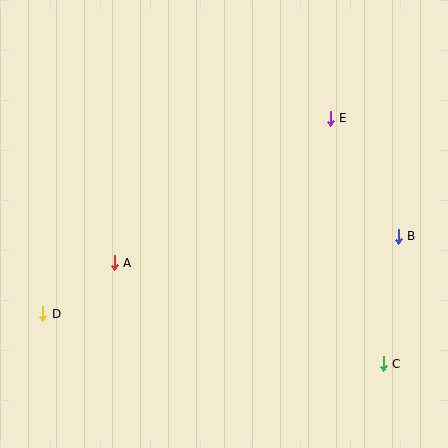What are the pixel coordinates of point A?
Point A is at (114, 263).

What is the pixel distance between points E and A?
The distance between E and A is 260 pixels.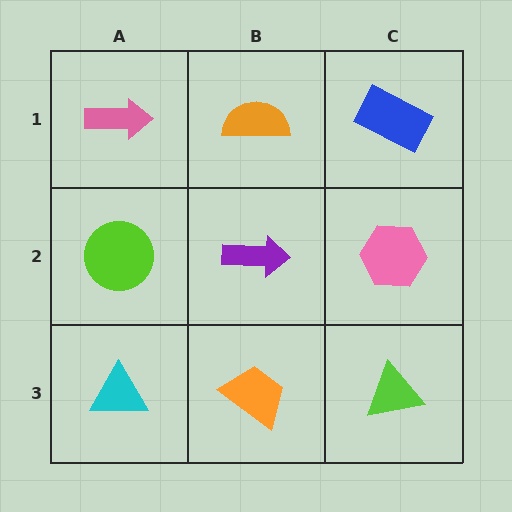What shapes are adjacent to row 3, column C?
A pink hexagon (row 2, column C), an orange trapezoid (row 3, column B).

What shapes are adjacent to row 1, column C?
A pink hexagon (row 2, column C), an orange semicircle (row 1, column B).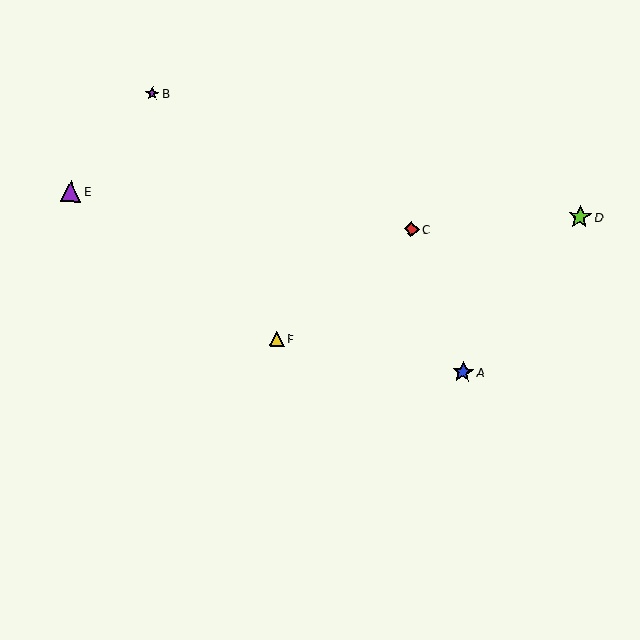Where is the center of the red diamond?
The center of the red diamond is at (411, 229).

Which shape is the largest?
The lime star (labeled D) is the largest.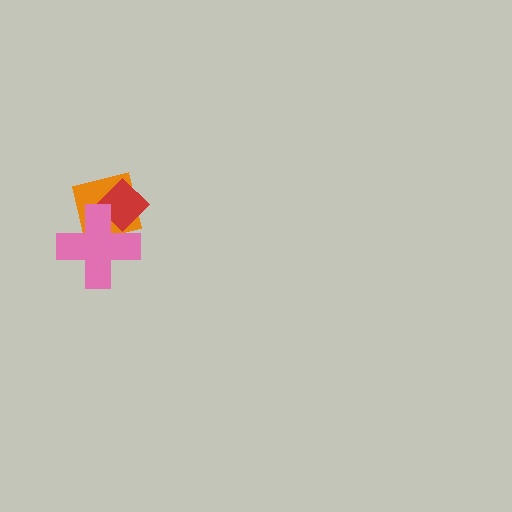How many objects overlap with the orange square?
2 objects overlap with the orange square.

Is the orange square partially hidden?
Yes, it is partially covered by another shape.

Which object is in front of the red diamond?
The pink cross is in front of the red diamond.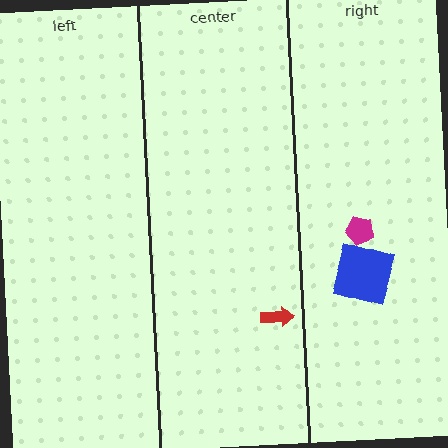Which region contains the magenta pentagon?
The right region.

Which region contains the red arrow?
The center region.